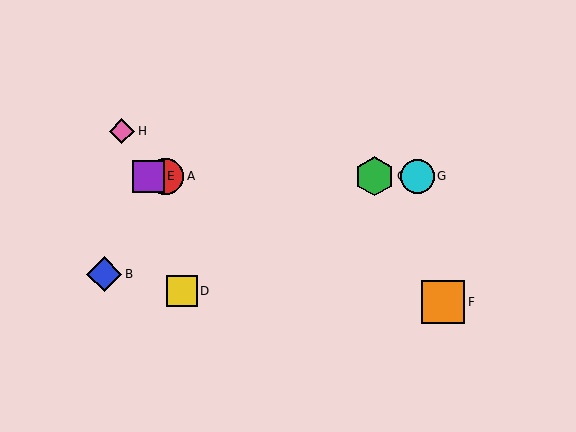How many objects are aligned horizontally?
4 objects (A, C, E, G) are aligned horizontally.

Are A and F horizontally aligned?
No, A is at y≈176 and F is at y≈302.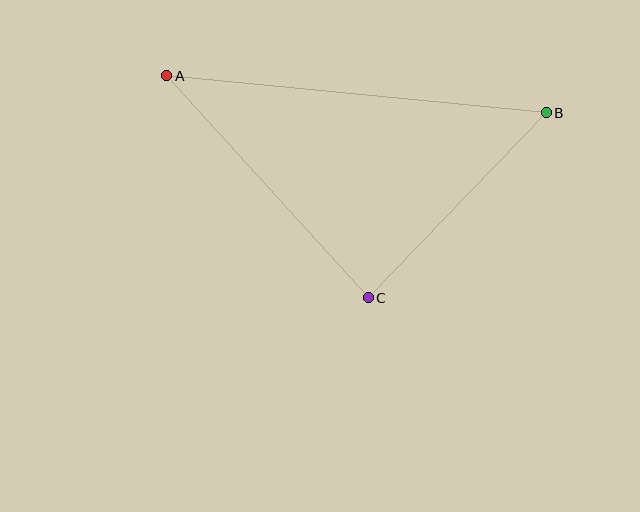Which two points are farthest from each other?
Points A and B are farthest from each other.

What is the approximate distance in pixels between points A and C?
The distance between A and C is approximately 300 pixels.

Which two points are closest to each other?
Points B and C are closest to each other.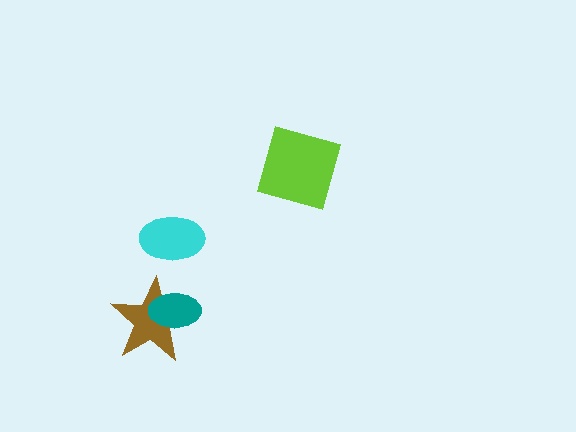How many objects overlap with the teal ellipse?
1 object overlaps with the teal ellipse.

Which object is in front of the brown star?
The teal ellipse is in front of the brown star.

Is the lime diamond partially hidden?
No, no other shape covers it.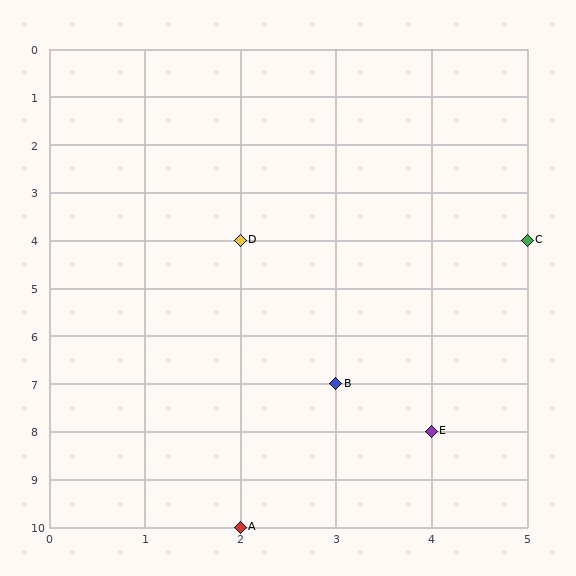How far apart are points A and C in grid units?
Points A and C are 3 columns and 6 rows apart (about 6.7 grid units diagonally).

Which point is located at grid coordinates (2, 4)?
Point D is at (2, 4).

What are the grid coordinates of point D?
Point D is at grid coordinates (2, 4).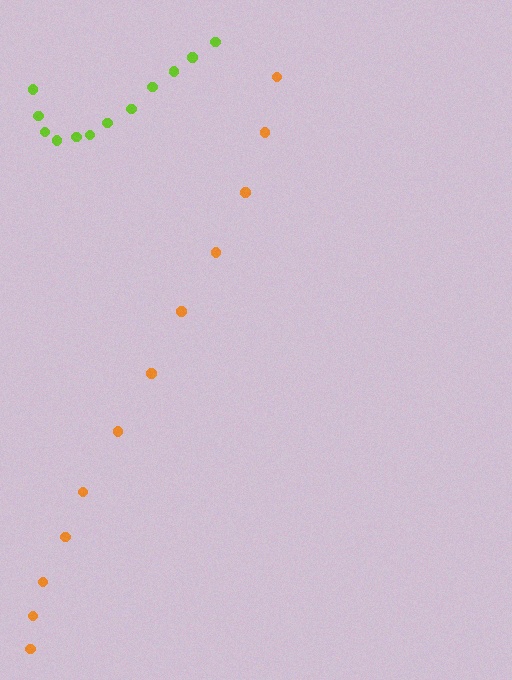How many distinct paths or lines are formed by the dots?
There are 2 distinct paths.